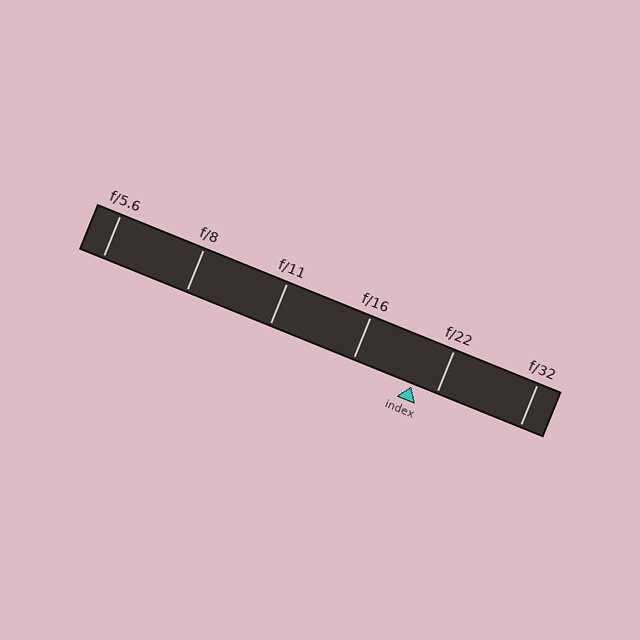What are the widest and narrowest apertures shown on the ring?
The widest aperture shown is f/5.6 and the narrowest is f/32.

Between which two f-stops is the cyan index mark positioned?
The index mark is between f/16 and f/22.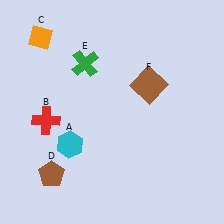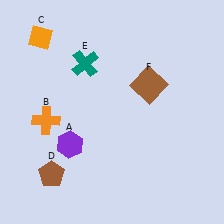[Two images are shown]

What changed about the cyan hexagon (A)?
In Image 1, A is cyan. In Image 2, it changed to purple.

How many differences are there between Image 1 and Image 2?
There are 3 differences between the two images.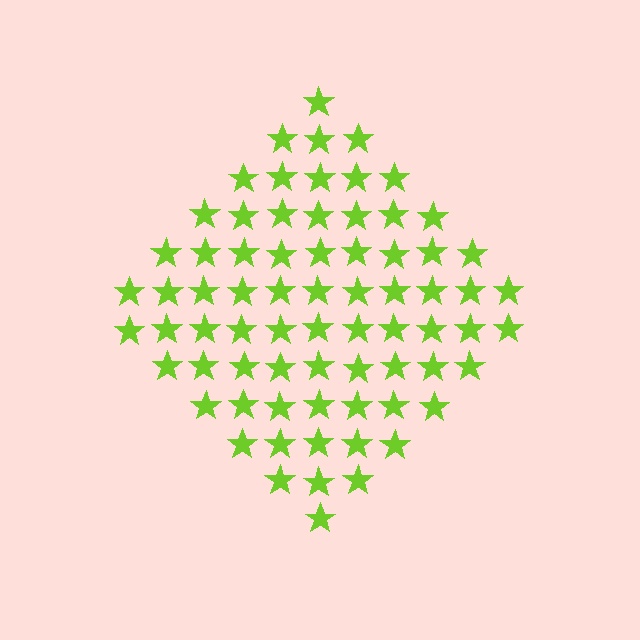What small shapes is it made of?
It is made of small stars.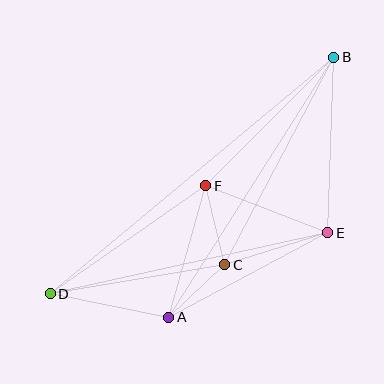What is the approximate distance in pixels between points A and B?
The distance between A and B is approximately 308 pixels.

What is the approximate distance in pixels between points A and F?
The distance between A and F is approximately 137 pixels.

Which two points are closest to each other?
Points A and C are closest to each other.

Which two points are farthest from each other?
Points B and D are farthest from each other.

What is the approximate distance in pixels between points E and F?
The distance between E and F is approximately 131 pixels.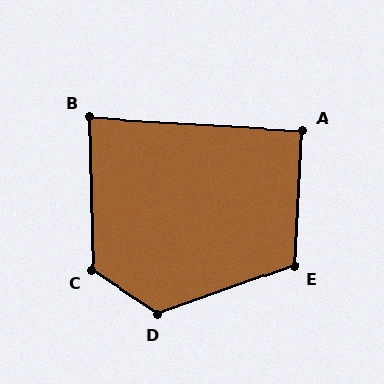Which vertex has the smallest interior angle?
B, at approximately 85 degrees.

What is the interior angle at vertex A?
Approximately 90 degrees (approximately right).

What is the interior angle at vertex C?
Approximately 125 degrees (obtuse).